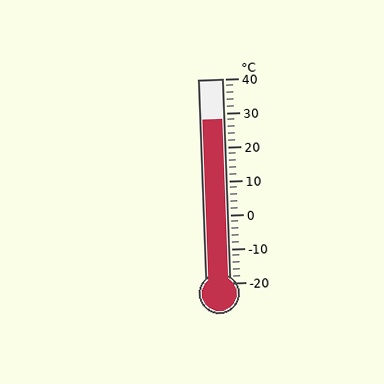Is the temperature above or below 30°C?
The temperature is below 30°C.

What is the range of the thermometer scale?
The thermometer scale ranges from -20°C to 40°C.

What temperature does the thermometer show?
The thermometer shows approximately 28°C.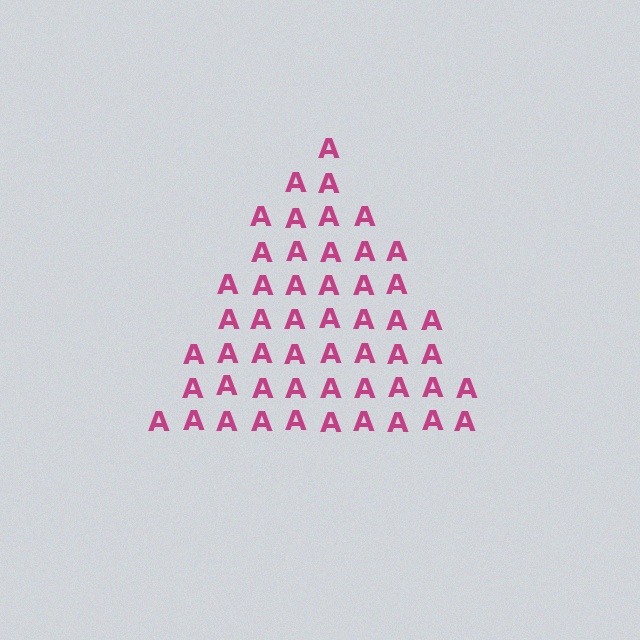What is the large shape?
The large shape is a triangle.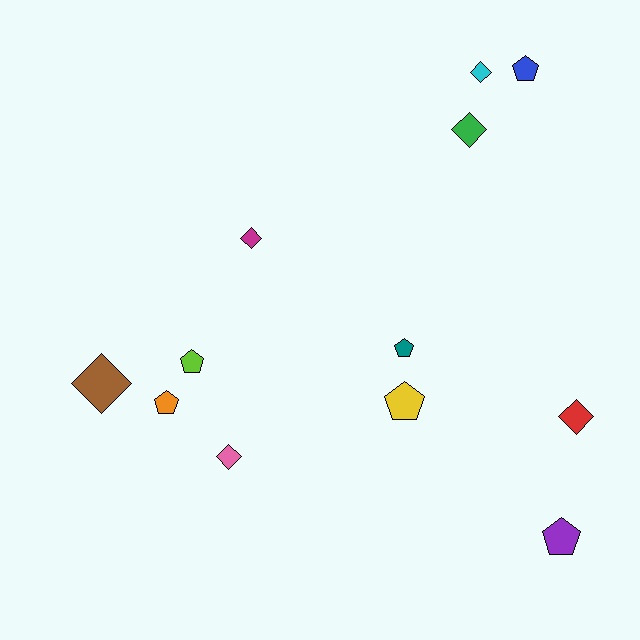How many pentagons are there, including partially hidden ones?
There are 6 pentagons.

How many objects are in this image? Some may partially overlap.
There are 12 objects.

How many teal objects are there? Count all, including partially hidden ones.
There is 1 teal object.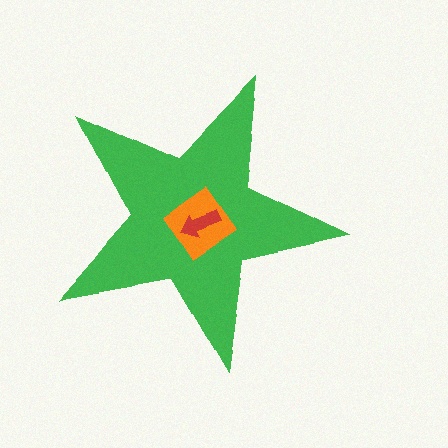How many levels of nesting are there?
3.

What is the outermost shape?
The green star.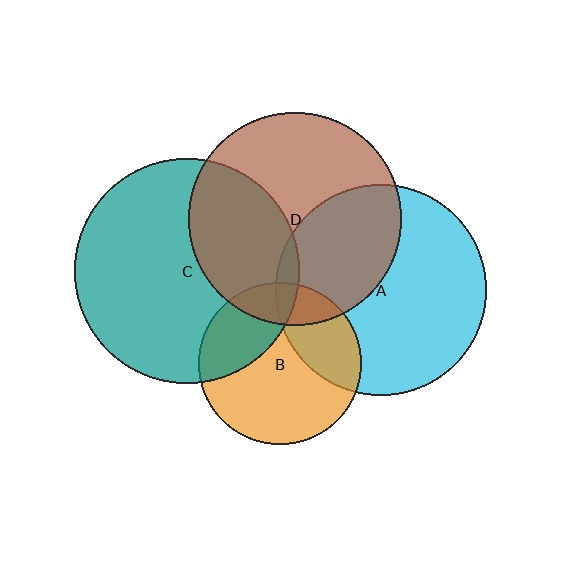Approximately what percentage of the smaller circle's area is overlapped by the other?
Approximately 30%.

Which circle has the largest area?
Circle C (teal).